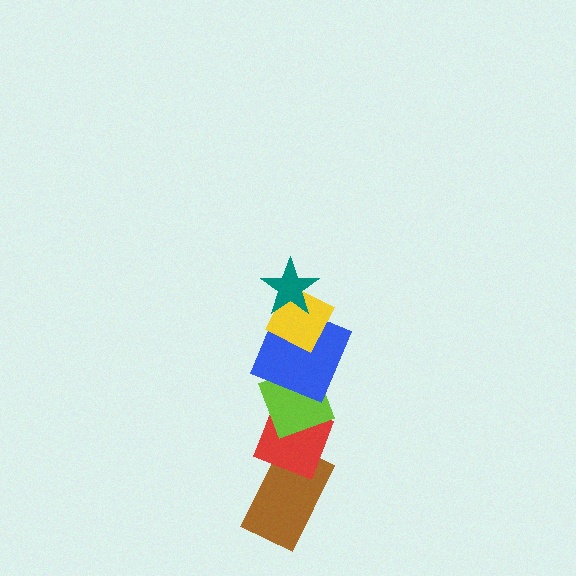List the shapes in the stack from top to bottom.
From top to bottom: the teal star, the yellow diamond, the blue square, the lime diamond, the red diamond, the brown rectangle.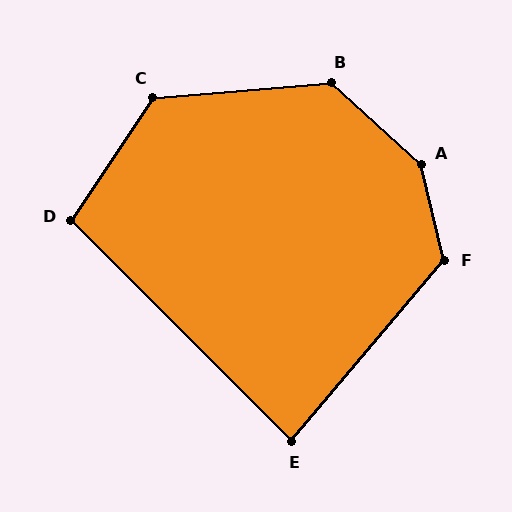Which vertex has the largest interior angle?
A, at approximately 146 degrees.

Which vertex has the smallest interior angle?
E, at approximately 85 degrees.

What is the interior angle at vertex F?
Approximately 126 degrees (obtuse).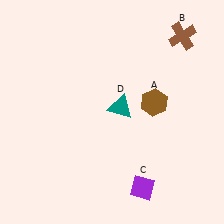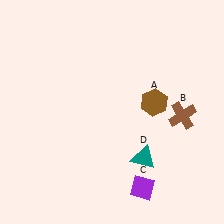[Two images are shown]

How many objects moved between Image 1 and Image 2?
2 objects moved between the two images.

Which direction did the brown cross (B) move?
The brown cross (B) moved down.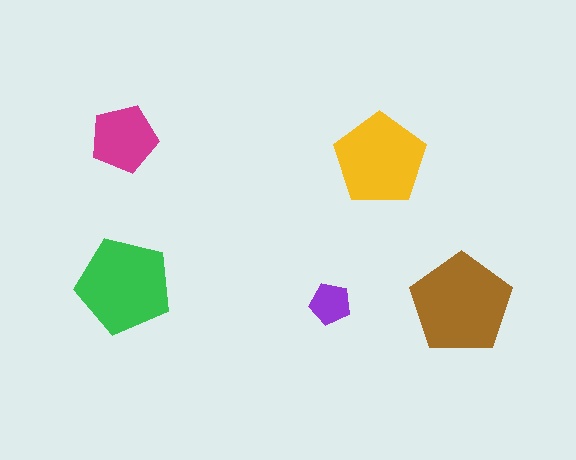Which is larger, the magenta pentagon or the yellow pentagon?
The yellow one.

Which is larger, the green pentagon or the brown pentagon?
The brown one.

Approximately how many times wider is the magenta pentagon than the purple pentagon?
About 1.5 times wider.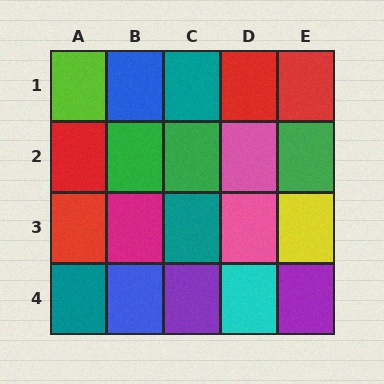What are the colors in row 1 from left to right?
Lime, blue, teal, red, red.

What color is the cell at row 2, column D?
Pink.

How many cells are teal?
3 cells are teal.